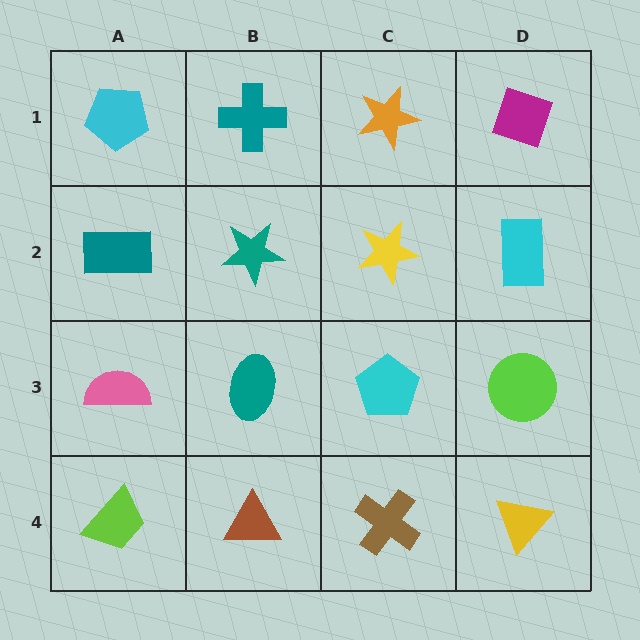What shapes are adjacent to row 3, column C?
A yellow star (row 2, column C), a brown cross (row 4, column C), a teal ellipse (row 3, column B), a lime circle (row 3, column D).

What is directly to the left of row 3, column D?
A cyan pentagon.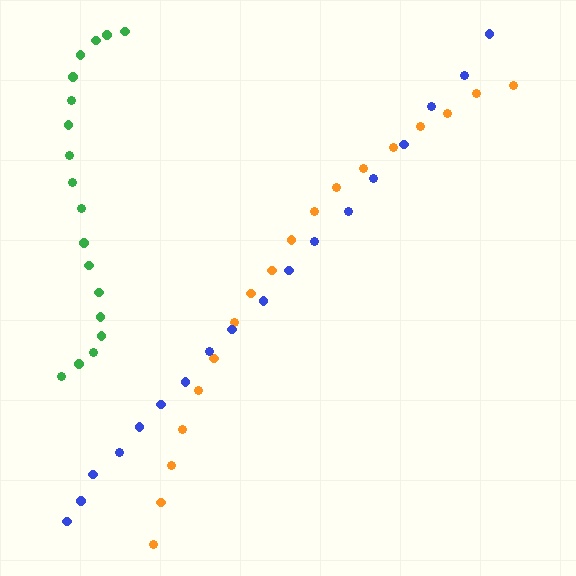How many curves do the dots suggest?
There are 3 distinct paths.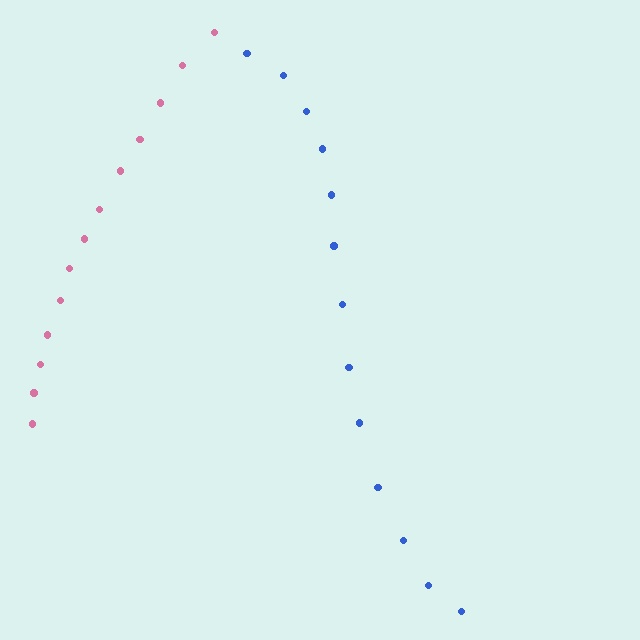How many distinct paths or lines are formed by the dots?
There are 2 distinct paths.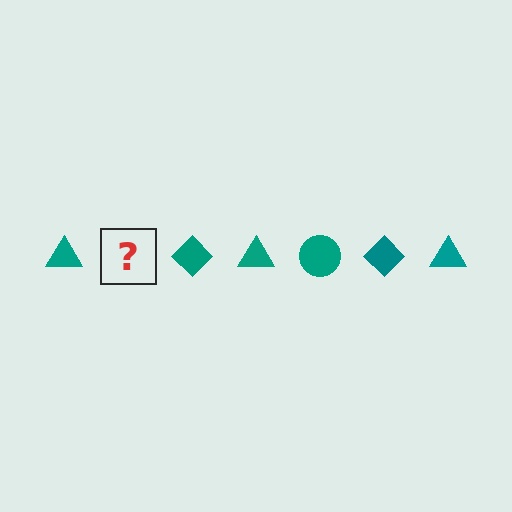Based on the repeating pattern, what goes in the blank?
The blank should be a teal circle.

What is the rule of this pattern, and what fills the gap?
The rule is that the pattern cycles through triangle, circle, diamond shapes in teal. The gap should be filled with a teal circle.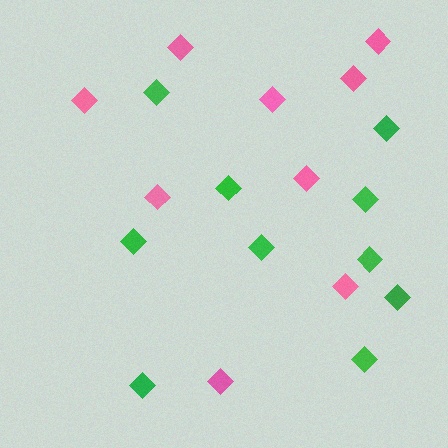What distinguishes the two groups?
There are 2 groups: one group of green diamonds (10) and one group of pink diamonds (9).